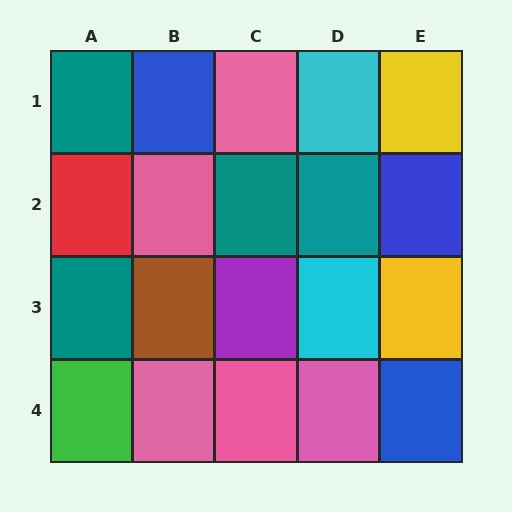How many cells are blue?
3 cells are blue.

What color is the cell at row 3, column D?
Cyan.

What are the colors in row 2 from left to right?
Red, pink, teal, teal, blue.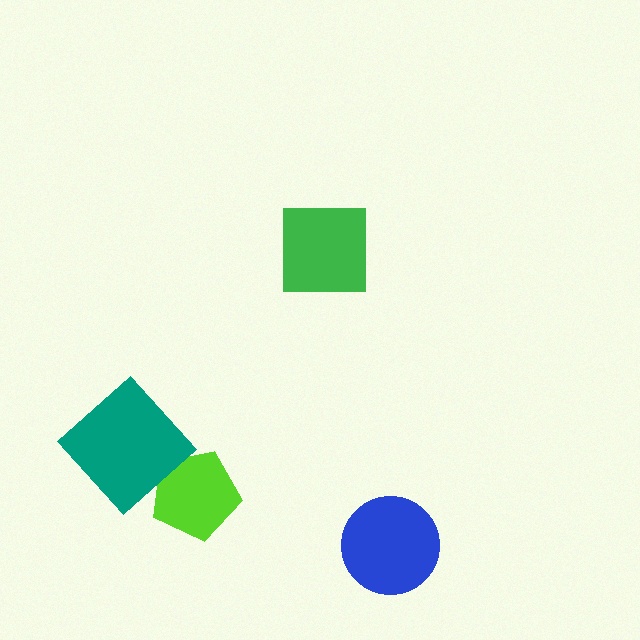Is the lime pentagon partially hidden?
Yes, it is partially covered by another shape.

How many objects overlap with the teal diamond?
1 object overlaps with the teal diamond.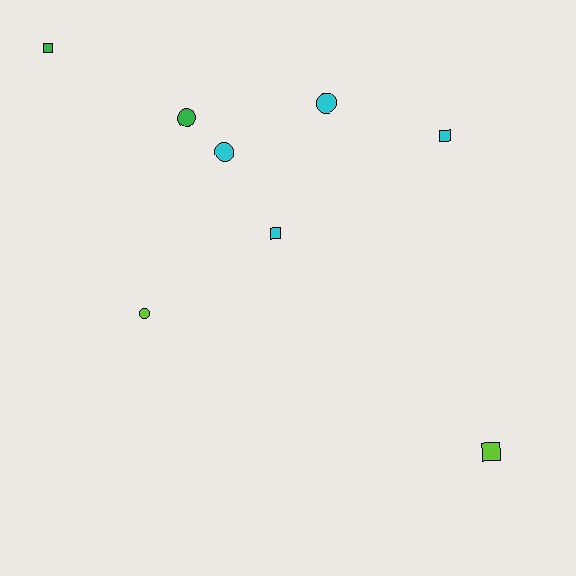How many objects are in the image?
There are 8 objects.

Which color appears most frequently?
Cyan, with 4 objects.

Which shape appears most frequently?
Square, with 4 objects.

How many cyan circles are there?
There are 2 cyan circles.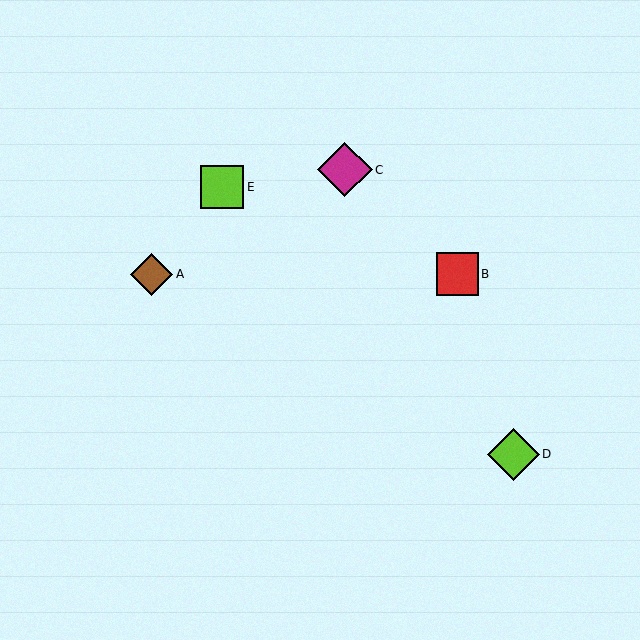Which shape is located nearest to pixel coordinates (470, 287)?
The red square (labeled B) at (457, 274) is nearest to that location.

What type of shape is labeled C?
Shape C is a magenta diamond.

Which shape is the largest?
The magenta diamond (labeled C) is the largest.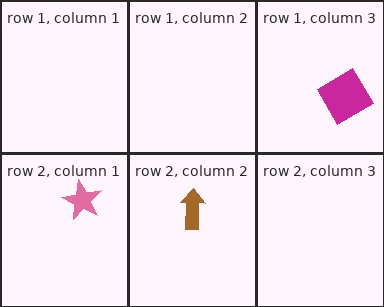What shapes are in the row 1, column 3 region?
The magenta diamond.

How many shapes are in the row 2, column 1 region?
1.